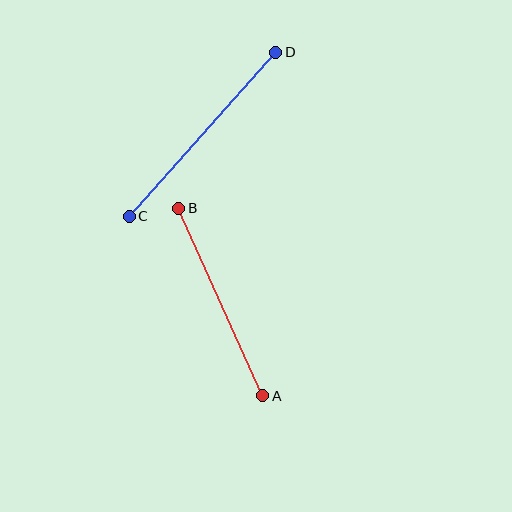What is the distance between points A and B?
The distance is approximately 205 pixels.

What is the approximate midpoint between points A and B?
The midpoint is at approximately (221, 302) pixels.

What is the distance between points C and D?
The distance is approximately 220 pixels.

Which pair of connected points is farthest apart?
Points C and D are farthest apart.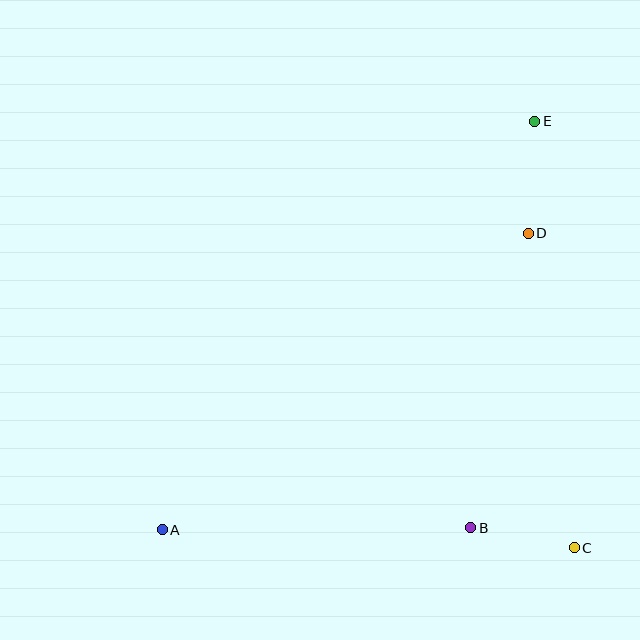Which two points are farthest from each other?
Points A and E are farthest from each other.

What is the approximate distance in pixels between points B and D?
The distance between B and D is approximately 300 pixels.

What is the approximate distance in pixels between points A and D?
The distance between A and D is approximately 471 pixels.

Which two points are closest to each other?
Points B and C are closest to each other.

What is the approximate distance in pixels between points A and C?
The distance between A and C is approximately 412 pixels.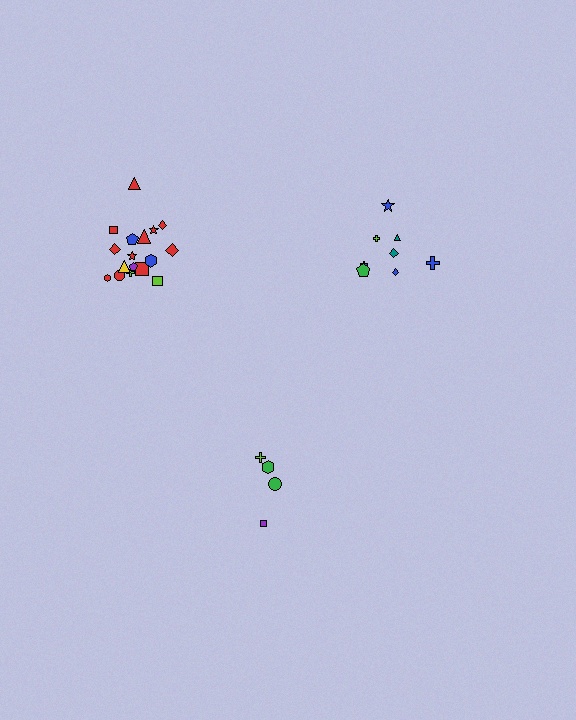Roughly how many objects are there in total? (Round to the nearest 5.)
Roughly 30 objects in total.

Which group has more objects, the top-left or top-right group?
The top-left group.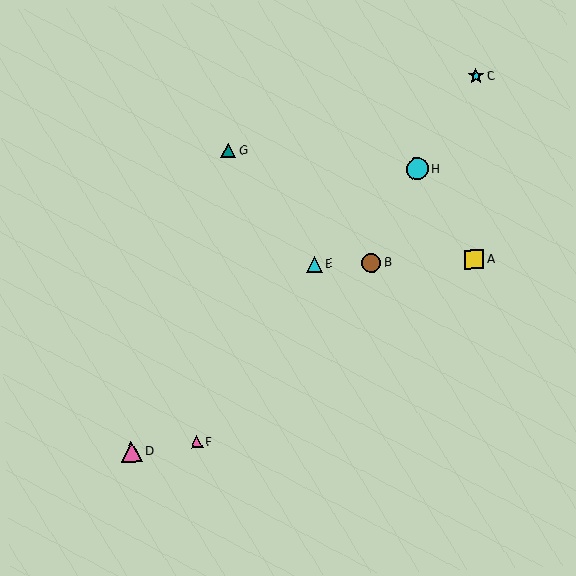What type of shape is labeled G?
Shape G is a teal triangle.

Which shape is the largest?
The cyan circle (labeled H) is the largest.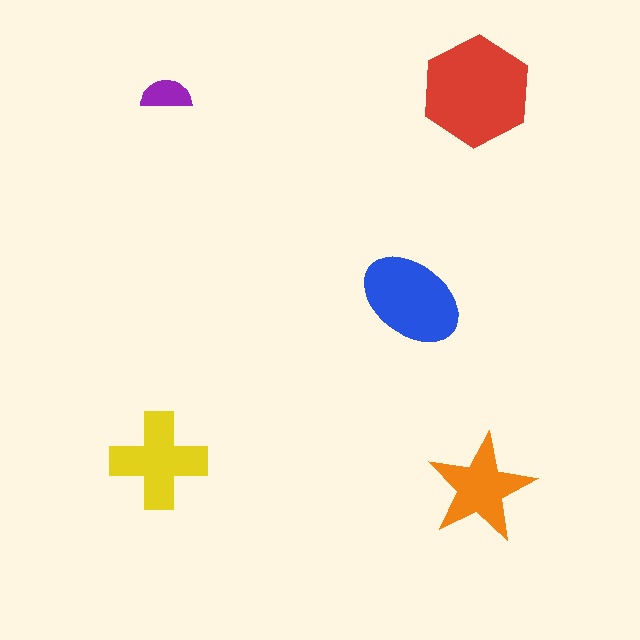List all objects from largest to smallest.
The red hexagon, the blue ellipse, the yellow cross, the orange star, the purple semicircle.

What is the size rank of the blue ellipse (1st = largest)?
2nd.